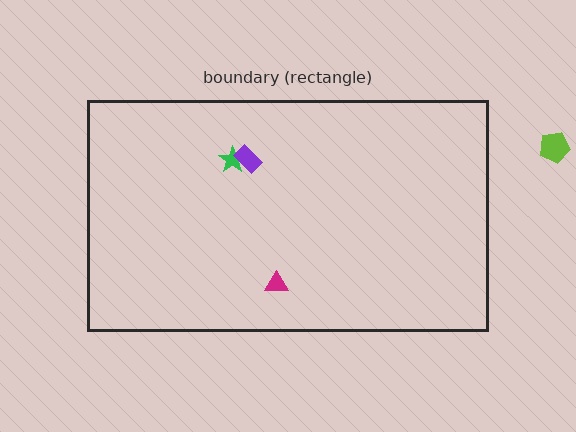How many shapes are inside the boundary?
3 inside, 1 outside.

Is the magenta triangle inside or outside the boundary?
Inside.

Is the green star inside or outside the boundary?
Inside.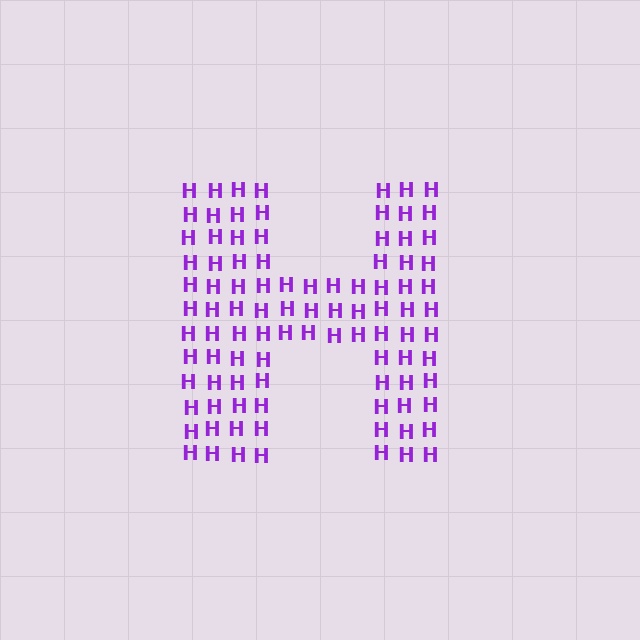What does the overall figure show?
The overall figure shows the letter H.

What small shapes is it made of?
It is made of small letter H's.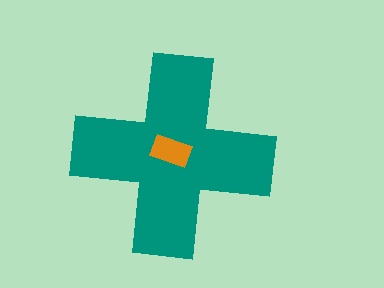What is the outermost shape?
The teal cross.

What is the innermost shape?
The orange rectangle.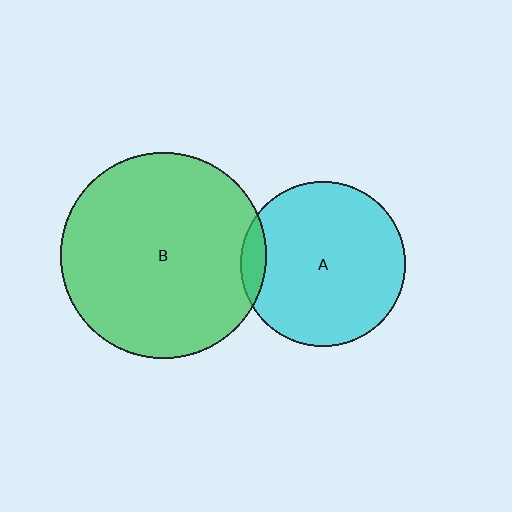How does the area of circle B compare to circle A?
Approximately 1.6 times.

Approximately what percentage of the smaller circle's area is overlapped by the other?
Approximately 10%.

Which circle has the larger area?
Circle B (green).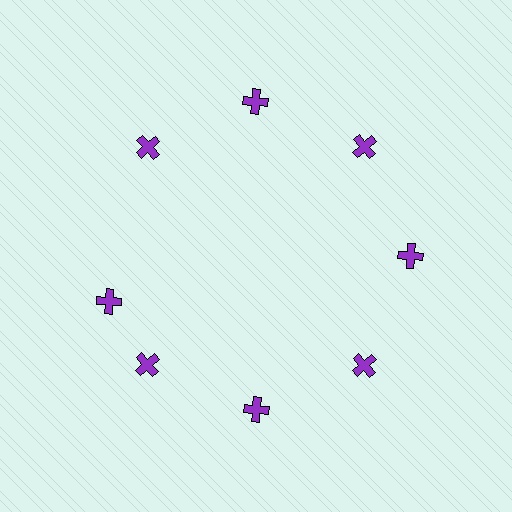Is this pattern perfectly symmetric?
No. The 8 purple crosses are arranged in a ring, but one element near the 9 o'clock position is rotated out of alignment along the ring, breaking the 8-fold rotational symmetry.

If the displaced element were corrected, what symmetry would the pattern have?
It would have 8-fold rotational symmetry — the pattern would map onto itself every 45 degrees.